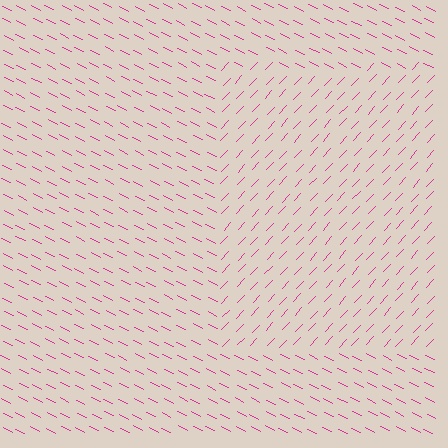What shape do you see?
I see a rectangle.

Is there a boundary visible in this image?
Yes, there is a texture boundary formed by a change in line orientation.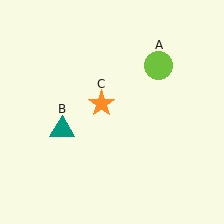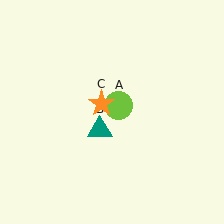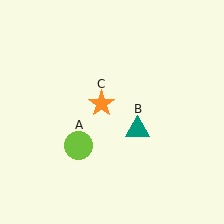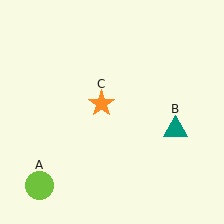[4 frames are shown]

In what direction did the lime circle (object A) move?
The lime circle (object A) moved down and to the left.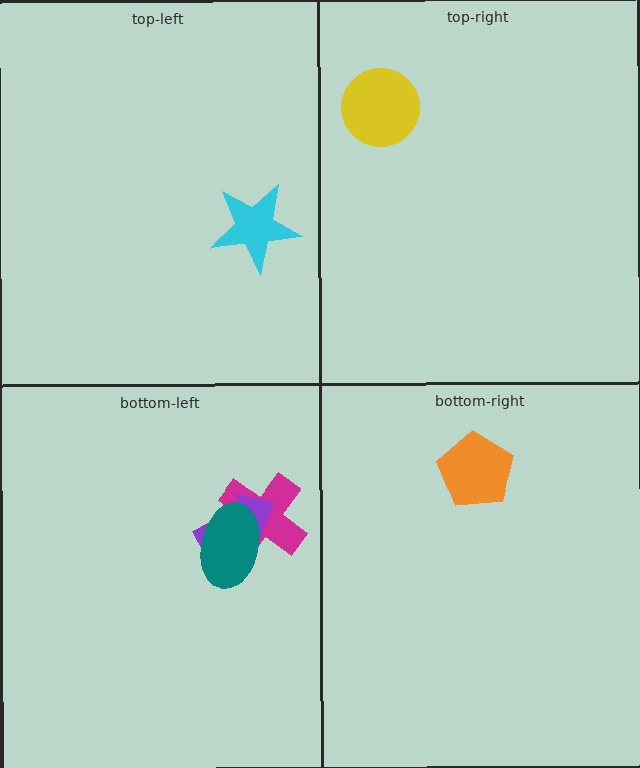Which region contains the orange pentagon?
The bottom-right region.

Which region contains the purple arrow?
The bottom-left region.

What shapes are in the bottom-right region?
The orange pentagon.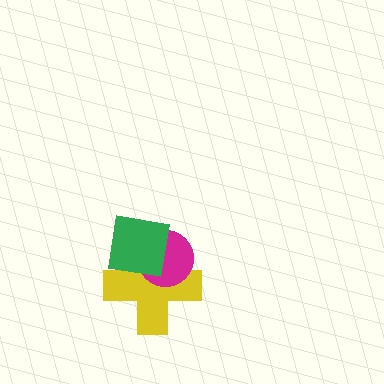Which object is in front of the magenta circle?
The green square is in front of the magenta circle.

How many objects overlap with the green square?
2 objects overlap with the green square.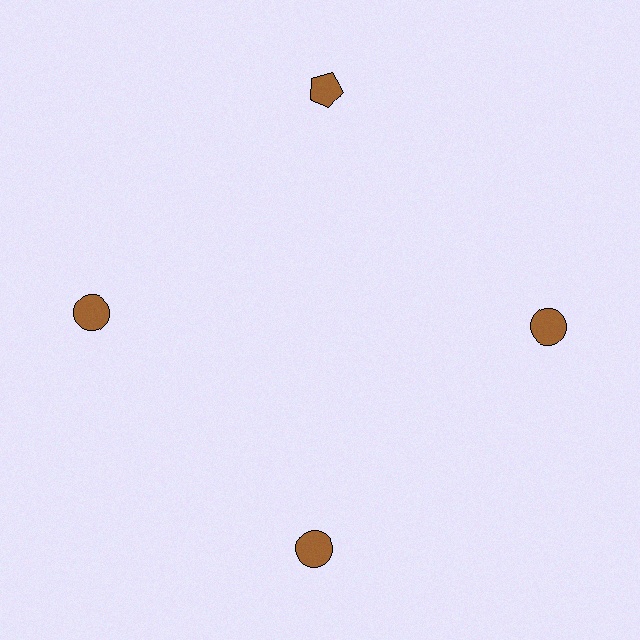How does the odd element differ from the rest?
It has a different shape: pentagon instead of circle.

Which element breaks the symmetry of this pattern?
The brown pentagon at roughly the 12 o'clock position breaks the symmetry. All other shapes are brown circles.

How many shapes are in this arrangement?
There are 4 shapes arranged in a ring pattern.